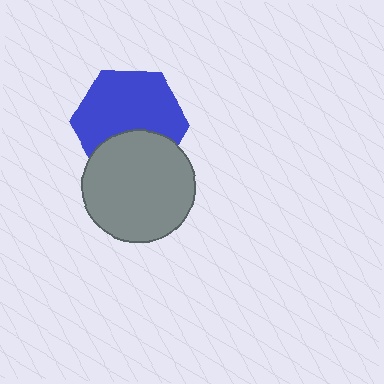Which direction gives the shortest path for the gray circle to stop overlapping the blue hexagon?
Moving down gives the shortest separation.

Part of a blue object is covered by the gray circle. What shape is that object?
It is a hexagon.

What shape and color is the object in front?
The object in front is a gray circle.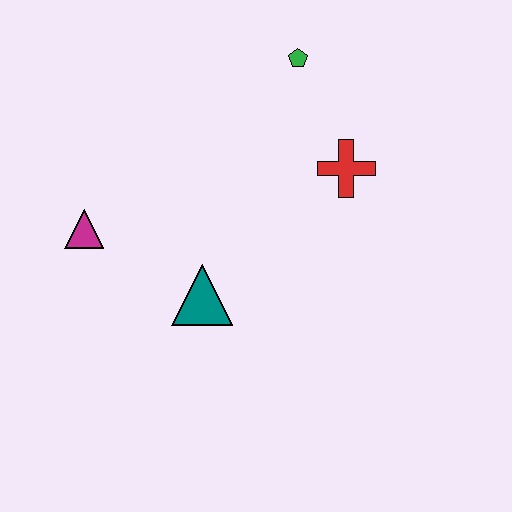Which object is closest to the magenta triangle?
The teal triangle is closest to the magenta triangle.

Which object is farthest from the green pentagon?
The magenta triangle is farthest from the green pentagon.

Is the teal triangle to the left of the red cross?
Yes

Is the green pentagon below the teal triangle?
No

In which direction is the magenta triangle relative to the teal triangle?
The magenta triangle is to the left of the teal triangle.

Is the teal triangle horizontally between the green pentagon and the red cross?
No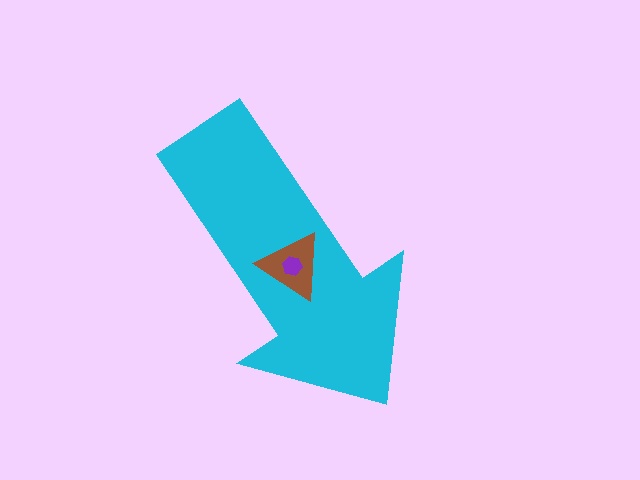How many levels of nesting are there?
3.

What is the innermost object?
The purple hexagon.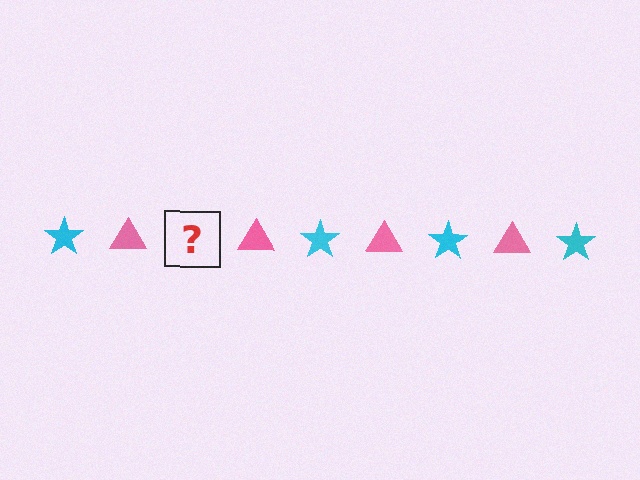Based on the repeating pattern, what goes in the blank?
The blank should be a cyan star.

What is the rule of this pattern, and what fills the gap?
The rule is that the pattern alternates between cyan star and pink triangle. The gap should be filled with a cyan star.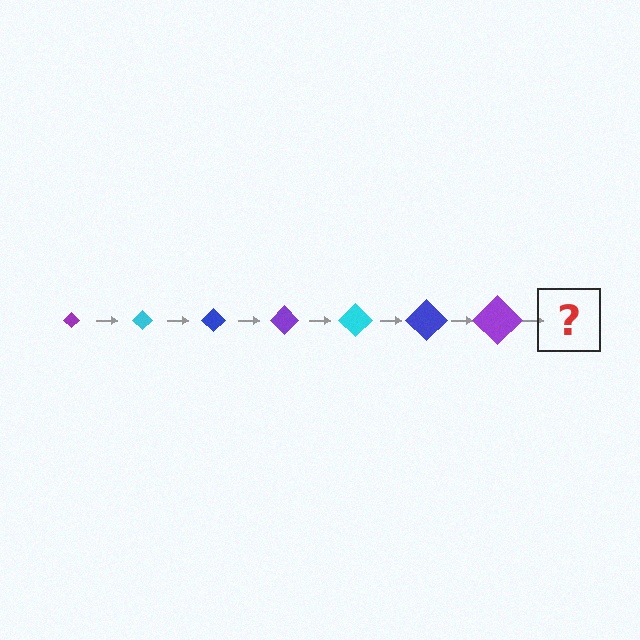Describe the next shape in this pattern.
It should be a cyan diamond, larger than the previous one.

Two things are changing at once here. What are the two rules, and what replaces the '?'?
The two rules are that the diamond grows larger each step and the color cycles through purple, cyan, and blue. The '?' should be a cyan diamond, larger than the previous one.